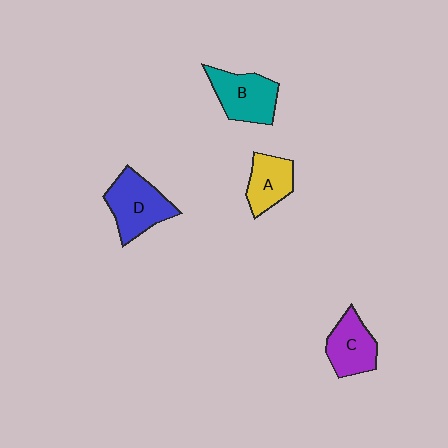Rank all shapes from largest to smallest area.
From largest to smallest: D (blue), B (teal), C (purple), A (yellow).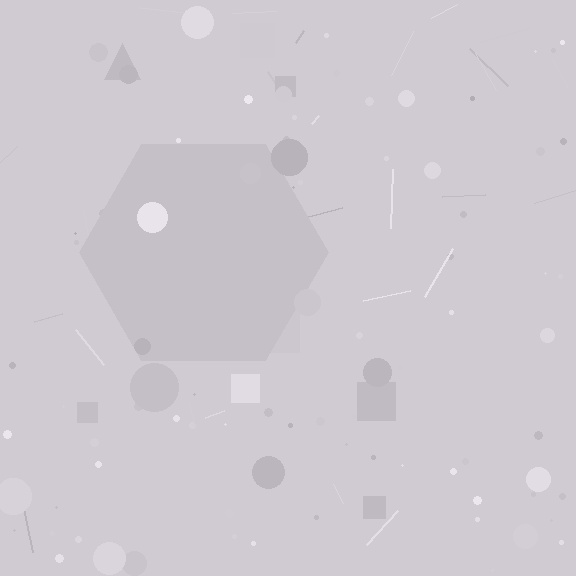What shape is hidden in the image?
A hexagon is hidden in the image.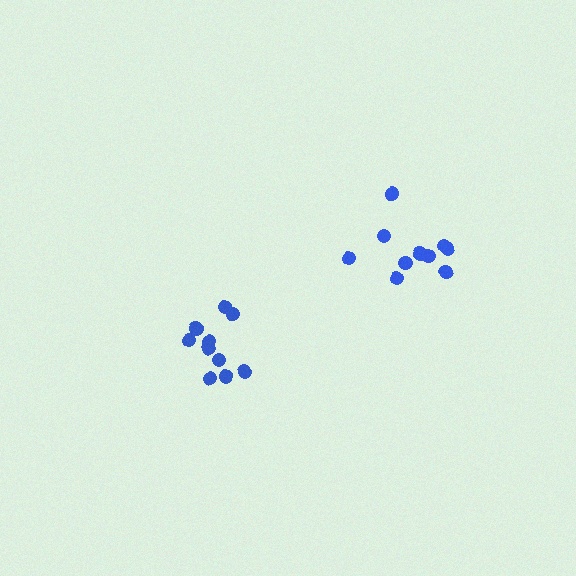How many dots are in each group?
Group 1: 10 dots, Group 2: 10 dots (20 total).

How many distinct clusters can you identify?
There are 2 distinct clusters.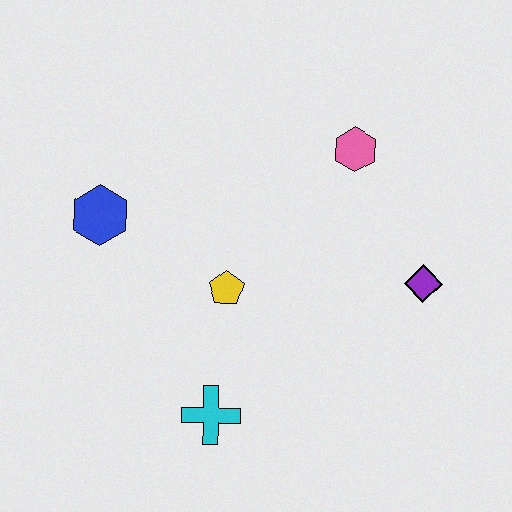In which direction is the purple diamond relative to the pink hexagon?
The purple diamond is below the pink hexagon.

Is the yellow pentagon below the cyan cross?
No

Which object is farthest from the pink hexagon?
The cyan cross is farthest from the pink hexagon.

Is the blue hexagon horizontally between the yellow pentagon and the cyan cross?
No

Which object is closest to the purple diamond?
The pink hexagon is closest to the purple diamond.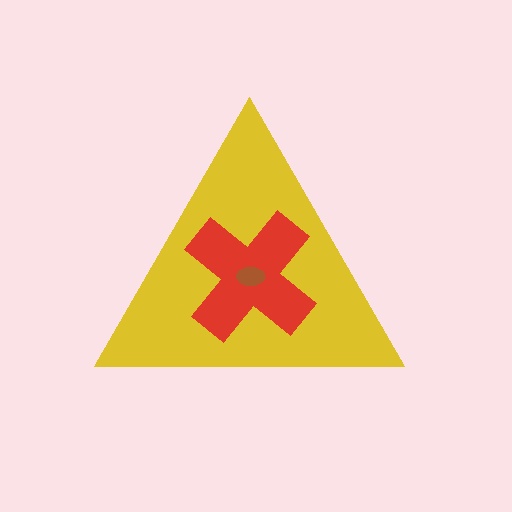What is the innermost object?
The brown ellipse.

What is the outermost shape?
The yellow triangle.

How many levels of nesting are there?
3.